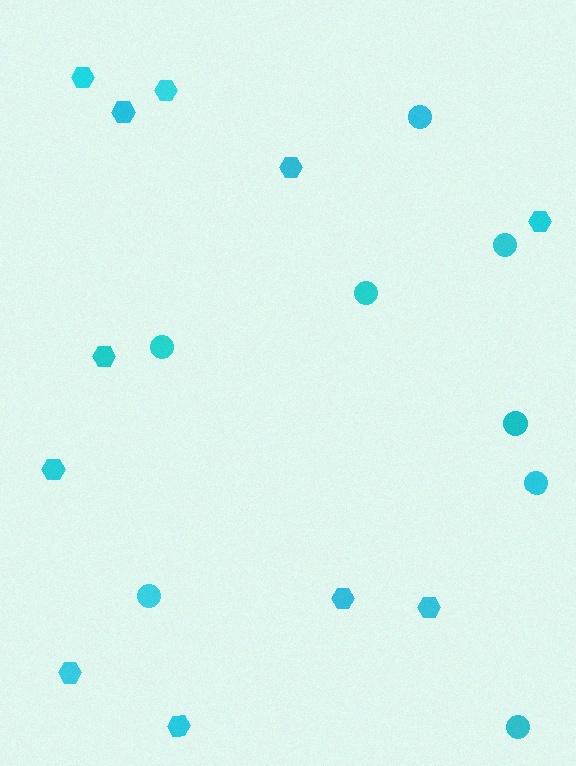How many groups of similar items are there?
There are 2 groups: one group of circles (8) and one group of hexagons (11).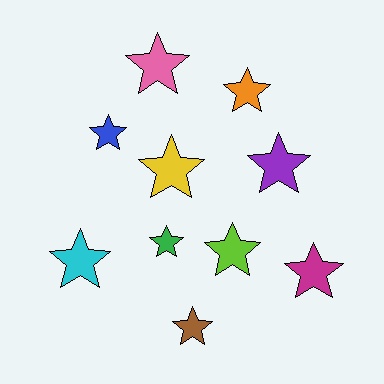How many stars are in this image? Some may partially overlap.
There are 10 stars.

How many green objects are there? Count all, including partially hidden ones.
There is 1 green object.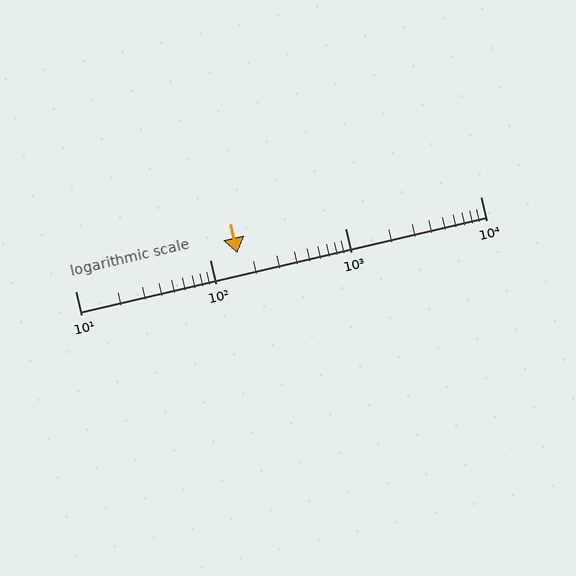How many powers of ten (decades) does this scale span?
The scale spans 3 decades, from 10 to 10000.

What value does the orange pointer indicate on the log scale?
The pointer indicates approximately 160.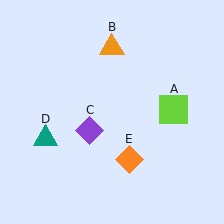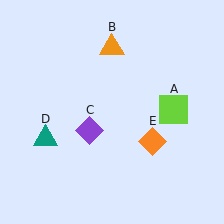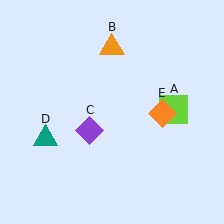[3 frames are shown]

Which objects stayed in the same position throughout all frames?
Lime square (object A) and orange triangle (object B) and purple diamond (object C) and teal triangle (object D) remained stationary.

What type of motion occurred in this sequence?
The orange diamond (object E) rotated counterclockwise around the center of the scene.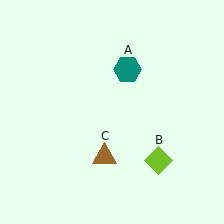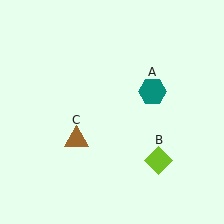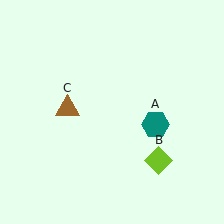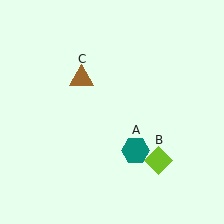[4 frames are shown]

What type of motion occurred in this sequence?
The teal hexagon (object A), brown triangle (object C) rotated clockwise around the center of the scene.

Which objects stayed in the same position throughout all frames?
Lime diamond (object B) remained stationary.